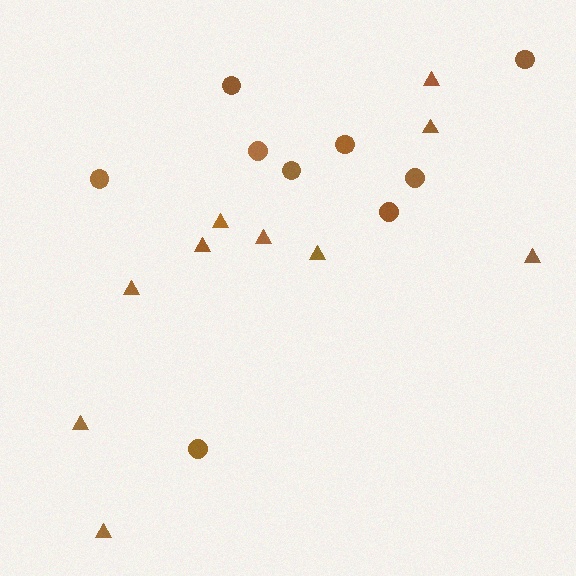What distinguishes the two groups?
There are 2 groups: one group of triangles (10) and one group of circles (9).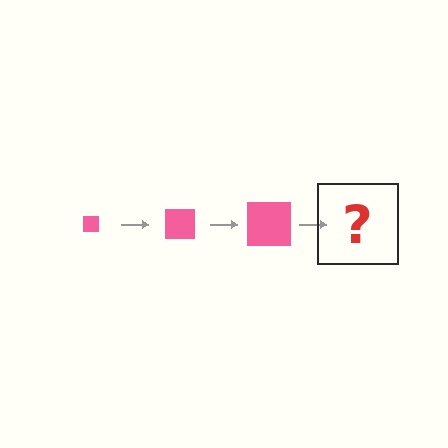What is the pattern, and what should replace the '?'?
The pattern is that the square gets progressively larger each step. The '?' should be a pink square, larger than the previous one.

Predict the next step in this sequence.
The next step is a pink square, larger than the previous one.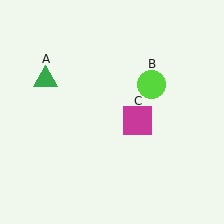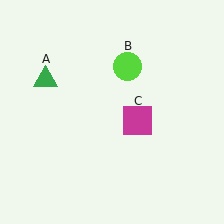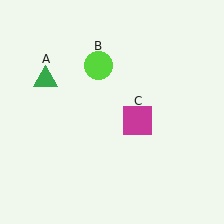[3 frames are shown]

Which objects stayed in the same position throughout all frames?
Green triangle (object A) and magenta square (object C) remained stationary.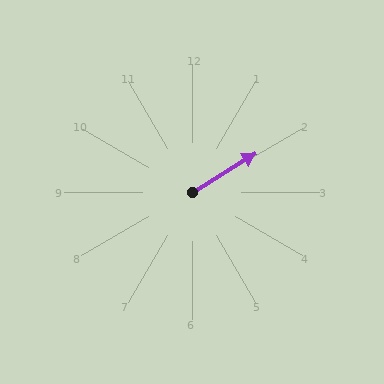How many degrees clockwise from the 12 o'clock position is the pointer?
Approximately 58 degrees.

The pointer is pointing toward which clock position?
Roughly 2 o'clock.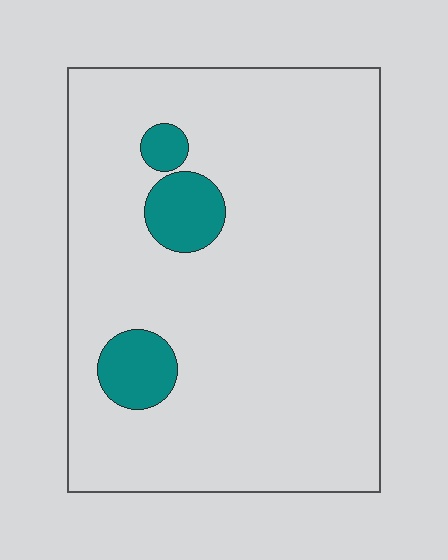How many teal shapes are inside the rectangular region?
3.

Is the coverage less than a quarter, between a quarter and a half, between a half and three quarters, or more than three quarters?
Less than a quarter.